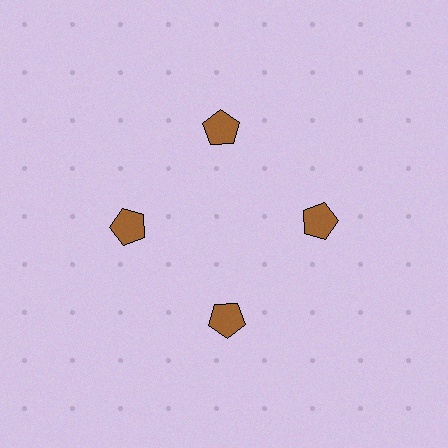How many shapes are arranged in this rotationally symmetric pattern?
There are 4 shapes, arranged in 4 groups of 1.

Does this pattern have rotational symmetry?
Yes, this pattern has 4-fold rotational symmetry. It looks the same after rotating 90 degrees around the center.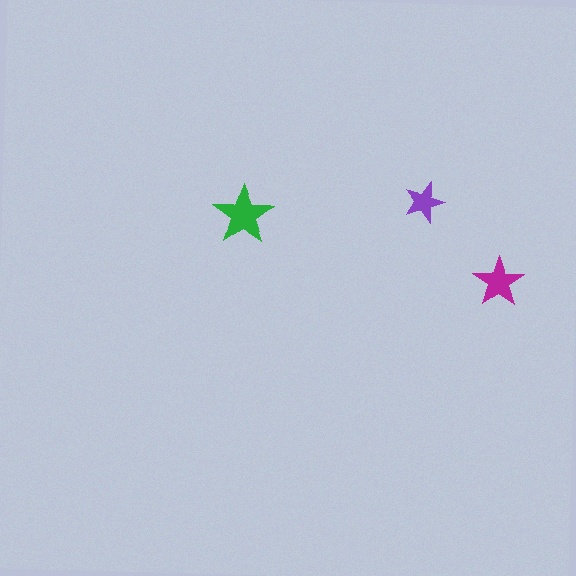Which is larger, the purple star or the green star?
The green one.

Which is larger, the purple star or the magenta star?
The magenta one.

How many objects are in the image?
There are 3 objects in the image.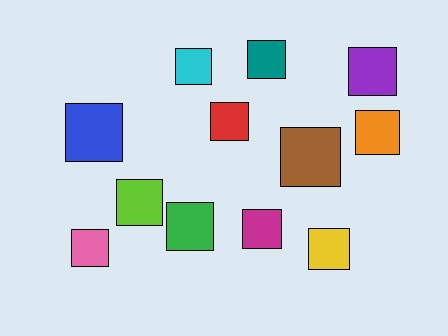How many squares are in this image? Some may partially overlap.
There are 12 squares.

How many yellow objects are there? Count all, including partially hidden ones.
There is 1 yellow object.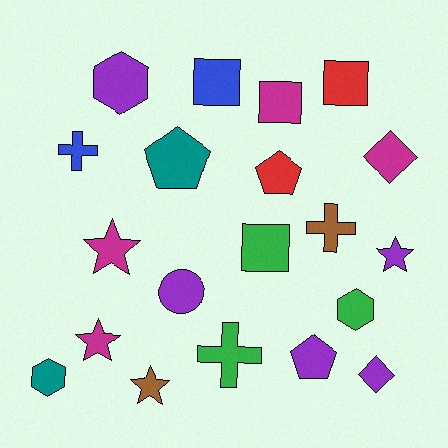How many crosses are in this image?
There are 3 crosses.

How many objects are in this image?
There are 20 objects.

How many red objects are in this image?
There are 2 red objects.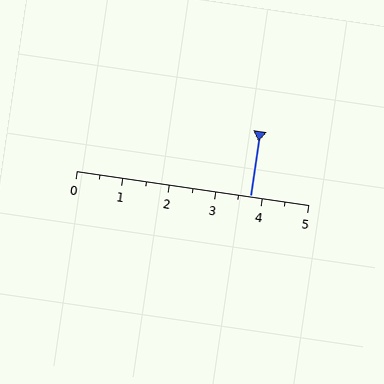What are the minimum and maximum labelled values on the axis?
The axis runs from 0 to 5.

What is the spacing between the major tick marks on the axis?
The major ticks are spaced 1 apart.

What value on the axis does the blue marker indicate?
The marker indicates approximately 3.8.